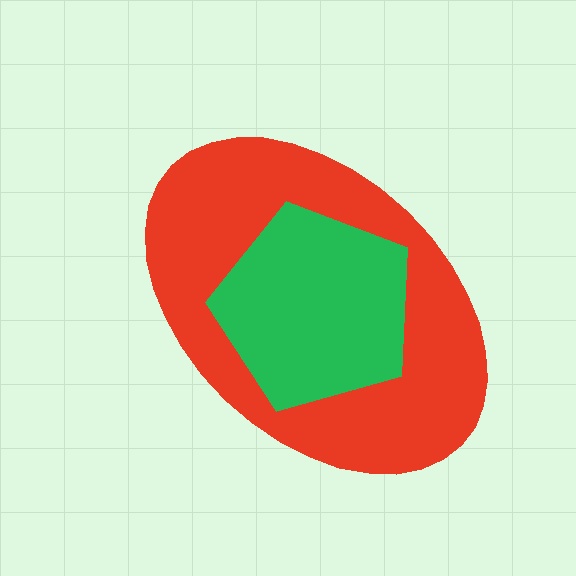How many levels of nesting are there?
2.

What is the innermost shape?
The green pentagon.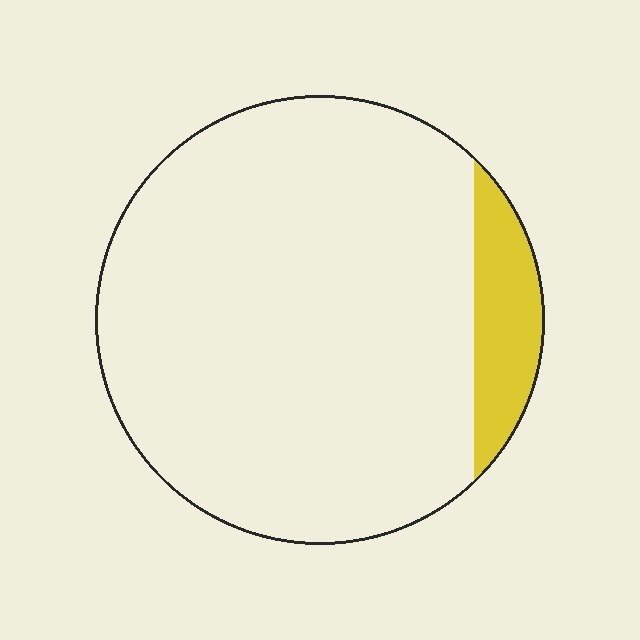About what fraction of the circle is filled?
About one tenth (1/10).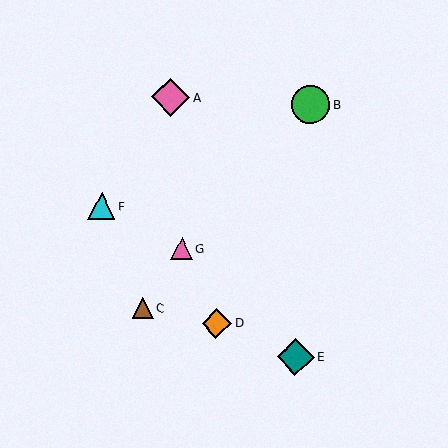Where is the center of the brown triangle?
The center of the brown triangle is at (143, 308).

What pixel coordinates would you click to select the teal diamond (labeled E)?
Click at (296, 357) to select the teal diamond E.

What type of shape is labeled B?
Shape B is a green circle.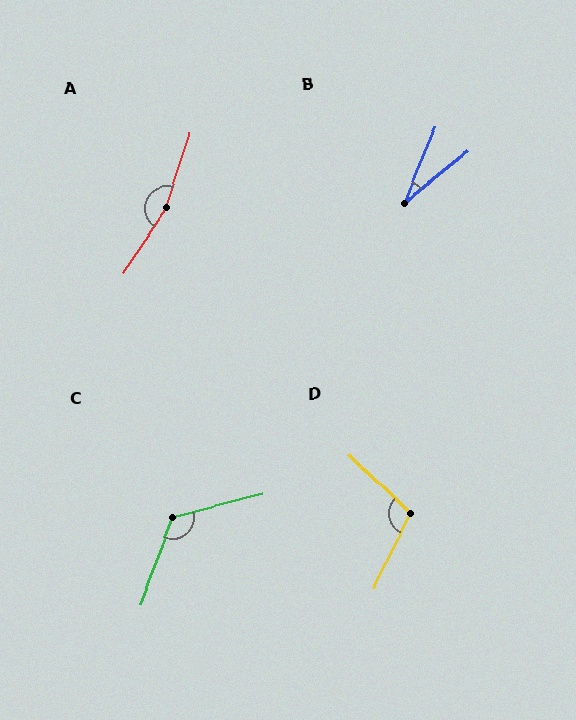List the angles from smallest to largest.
B (28°), D (107°), C (125°), A (165°).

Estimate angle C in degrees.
Approximately 125 degrees.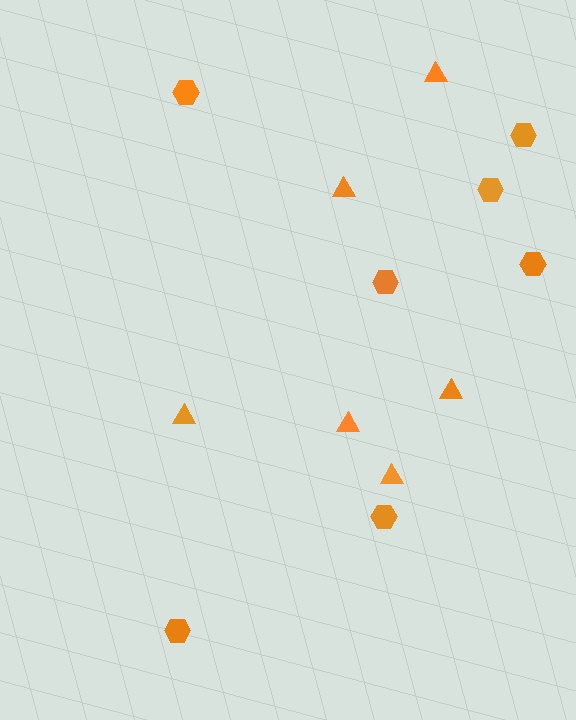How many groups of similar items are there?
There are 2 groups: one group of hexagons (7) and one group of triangles (6).